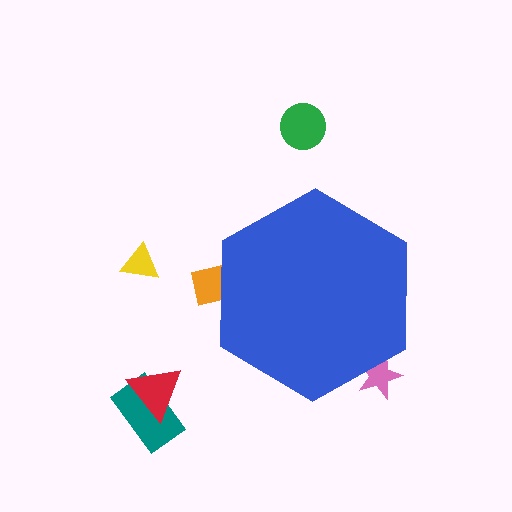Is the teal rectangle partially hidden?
No, the teal rectangle is fully visible.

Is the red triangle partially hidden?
No, the red triangle is fully visible.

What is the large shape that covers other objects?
A blue hexagon.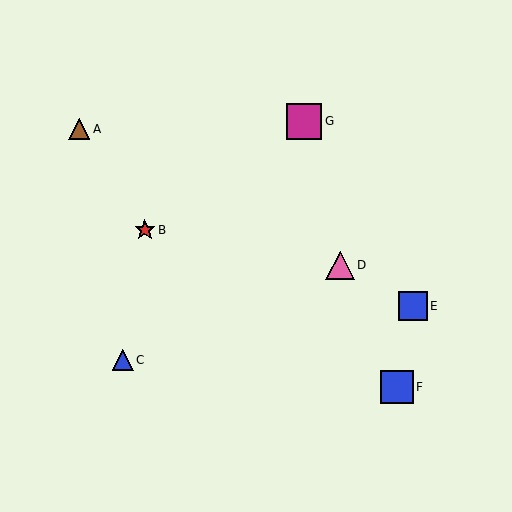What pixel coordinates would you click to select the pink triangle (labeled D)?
Click at (340, 265) to select the pink triangle D.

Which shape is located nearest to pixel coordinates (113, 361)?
The blue triangle (labeled C) at (123, 360) is nearest to that location.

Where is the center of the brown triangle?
The center of the brown triangle is at (79, 129).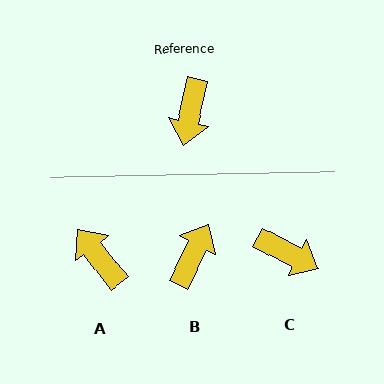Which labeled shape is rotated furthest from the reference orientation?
B, about 165 degrees away.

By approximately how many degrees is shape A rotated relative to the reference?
Approximately 131 degrees clockwise.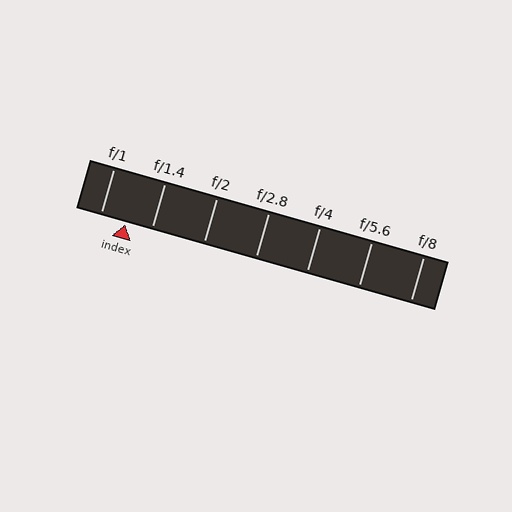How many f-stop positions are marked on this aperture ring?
There are 7 f-stop positions marked.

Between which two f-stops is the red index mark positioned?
The index mark is between f/1 and f/1.4.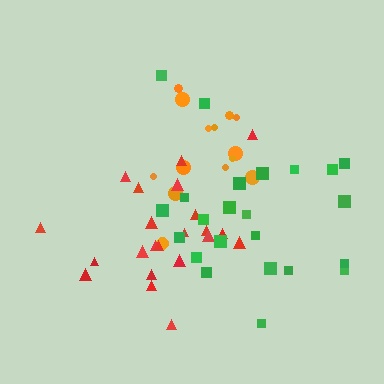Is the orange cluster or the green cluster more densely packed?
Orange.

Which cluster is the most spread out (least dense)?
Green.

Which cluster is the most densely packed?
Red.